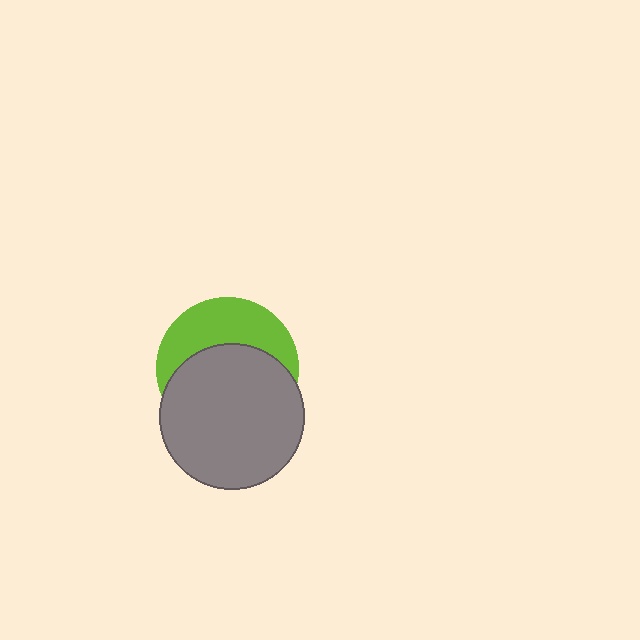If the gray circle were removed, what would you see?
You would see the complete lime circle.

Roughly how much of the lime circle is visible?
A small part of it is visible (roughly 40%).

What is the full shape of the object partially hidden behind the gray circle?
The partially hidden object is a lime circle.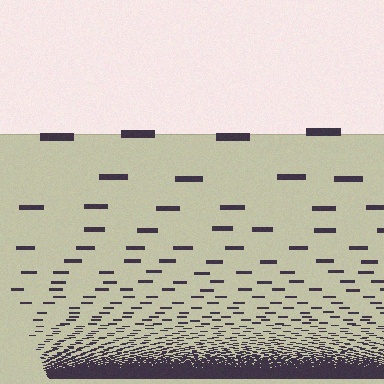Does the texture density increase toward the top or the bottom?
Density increases toward the bottom.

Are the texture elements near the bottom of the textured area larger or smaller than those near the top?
Smaller. The gradient is inverted — elements near the bottom are smaller and denser.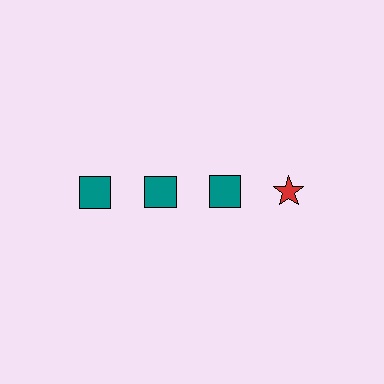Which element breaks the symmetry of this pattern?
The red star in the top row, second from right column breaks the symmetry. All other shapes are teal squares.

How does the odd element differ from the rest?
It differs in both color (red instead of teal) and shape (star instead of square).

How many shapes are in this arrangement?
There are 4 shapes arranged in a grid pattern.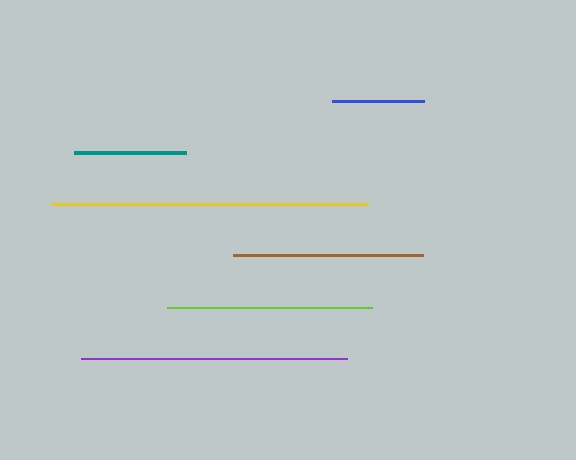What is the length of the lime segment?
The lime segment is approximately 206 pixels long.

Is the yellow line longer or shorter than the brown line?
The yellow line is longer than the brown line.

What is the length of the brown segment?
The brown segment is approximately 190 pixels long.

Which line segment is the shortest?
The blue line is the shortest at approximately 92 pixels.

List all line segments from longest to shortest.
From longest to shortest: yellow, purple, lime, brown, teal, blue.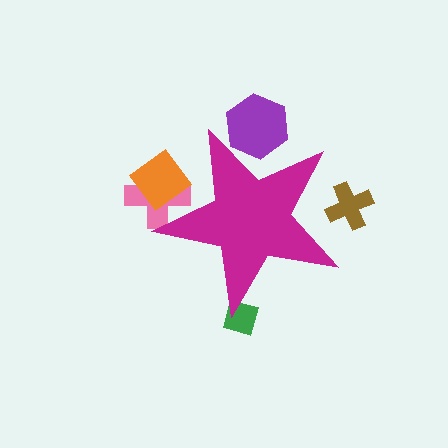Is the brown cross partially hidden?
Yes, the brown cross is partially hidden behind the magenta star.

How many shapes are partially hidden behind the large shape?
5 shapes are partially hidden.